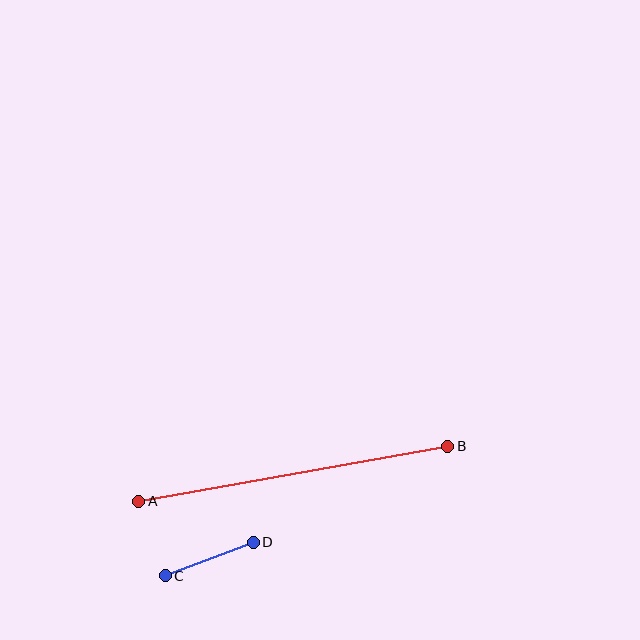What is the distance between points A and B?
The distance is approximately 314 pixels.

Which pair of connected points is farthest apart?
Points A and B are farthest apart.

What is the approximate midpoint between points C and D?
The midpoint is at approximately (209, 559) pixels.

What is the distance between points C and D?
The distance is approximately 94 pixels.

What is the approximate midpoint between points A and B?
The midpoint is at approximately (293, 474) pixels.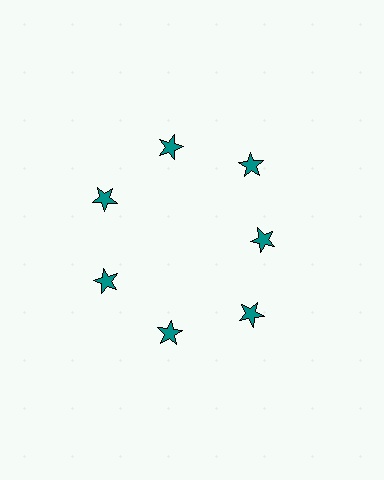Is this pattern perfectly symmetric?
No. The 7 teal stars are arranged in a ring, but one element near the 3 o'clock position is pulled inward toward the center, breaking the 7-fold rotational symmetry.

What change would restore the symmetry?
The symmetry would be restored by moving it outward, back onto the ring so that all 7 stars sit at equal angles and equal distance from the center.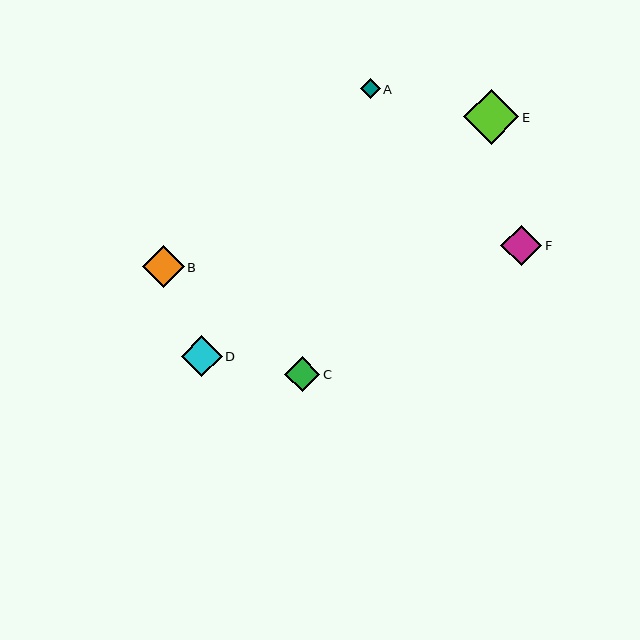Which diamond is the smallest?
Diamond A is the smallest with a size of approximately 19 pixels.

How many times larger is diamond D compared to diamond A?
Diamond D is approximately 2.1 times the size of diamond A.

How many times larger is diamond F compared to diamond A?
Diamond F is approximately 2.1 times the size of diamond A.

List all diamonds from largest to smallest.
From largest to smallest: E, B, F, D, C, A.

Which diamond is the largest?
Diamond E is the largest with a size of approximately 55 pixels.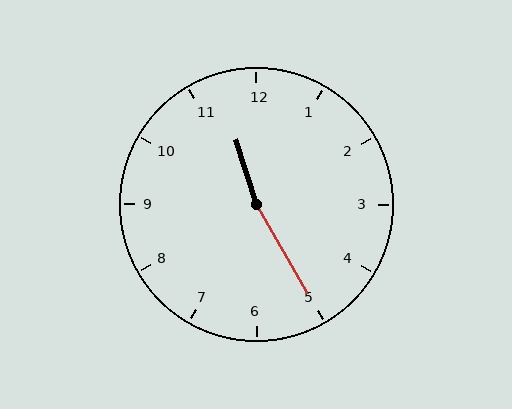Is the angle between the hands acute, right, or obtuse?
It is obtuse.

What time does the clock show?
11:25.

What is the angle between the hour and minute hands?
Approximately 168 degrees.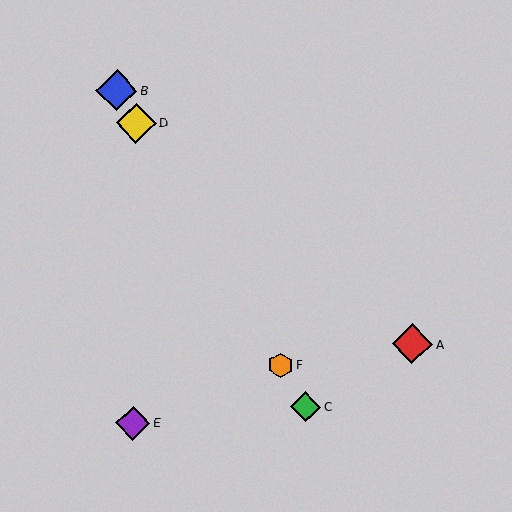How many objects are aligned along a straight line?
4 objects (B, C, D, F) are aligned along a straight line.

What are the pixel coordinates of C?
Object C is at (305, 407).